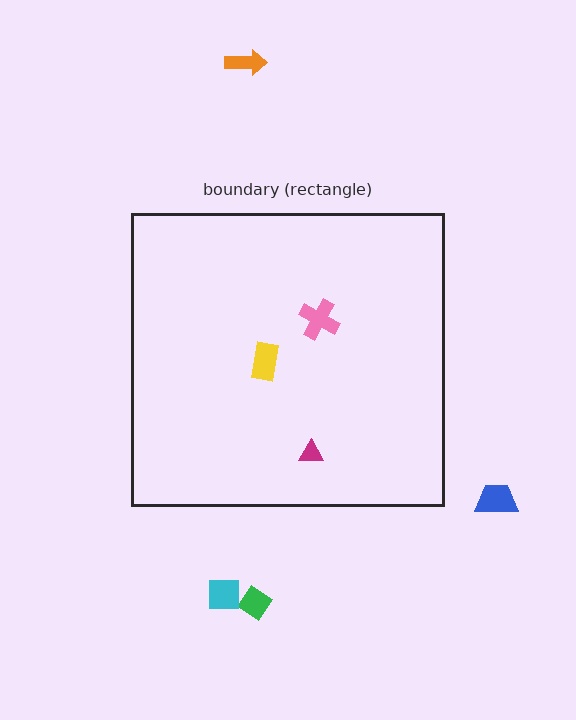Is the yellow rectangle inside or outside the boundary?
Inside.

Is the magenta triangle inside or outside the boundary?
Inside.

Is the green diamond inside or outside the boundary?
Outside.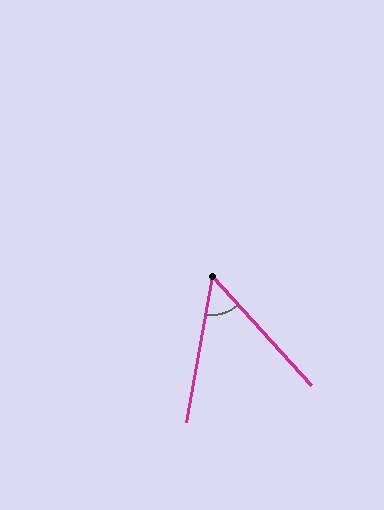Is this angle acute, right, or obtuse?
It is acute.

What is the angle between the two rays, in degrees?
Approximately 52 degrees.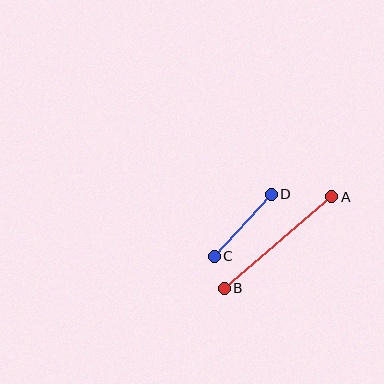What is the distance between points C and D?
The distance is approximately 84 pixels.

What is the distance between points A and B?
The distance is approximately 141 pixels.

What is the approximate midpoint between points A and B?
The midpoint is at approximately (278, 242) pixels.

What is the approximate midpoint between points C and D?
The midpoint is at approximately (243, 225) pixels.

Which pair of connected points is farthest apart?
Points A and B are farthest apart.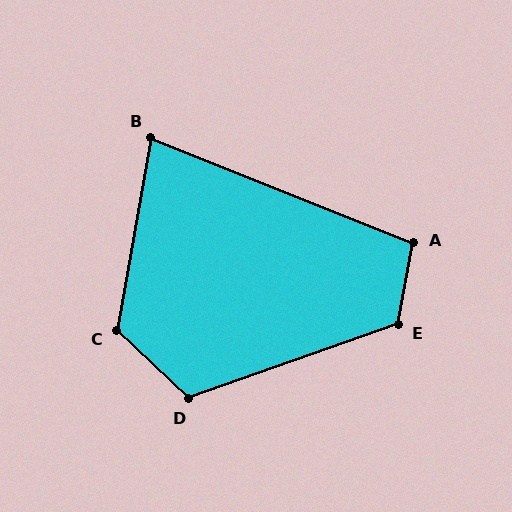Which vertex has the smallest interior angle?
B, at approximately 78 degrees.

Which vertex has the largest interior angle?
C, at approximately 124 degrees.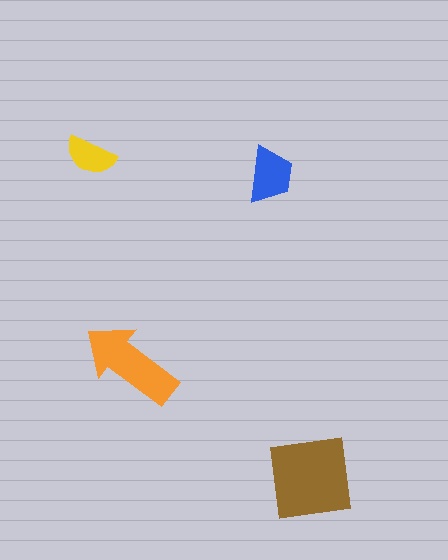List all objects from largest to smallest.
The brown square, the orange arrow, the blue trapezoid, the yellow semicircle.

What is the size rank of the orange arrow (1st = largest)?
2nd.